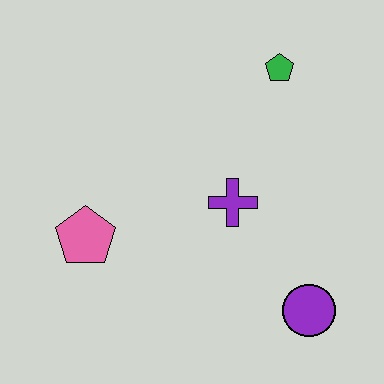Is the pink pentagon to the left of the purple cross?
Yes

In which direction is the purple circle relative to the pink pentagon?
The purple circle is to the right of the pink pentagon.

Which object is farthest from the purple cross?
The pink pentagon is farthest from the purple cross.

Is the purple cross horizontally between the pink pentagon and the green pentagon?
Yes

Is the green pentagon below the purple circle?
No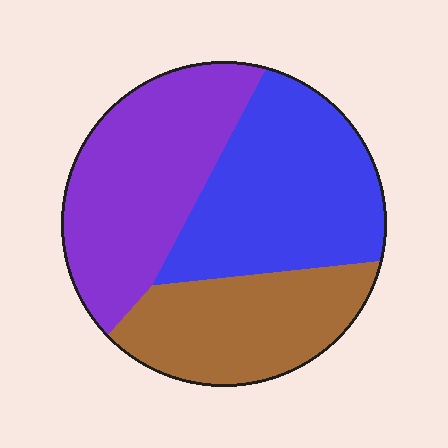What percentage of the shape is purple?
Purple takes up about three eighths (3/8) of the shape.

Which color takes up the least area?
Brown, at roughly 25%.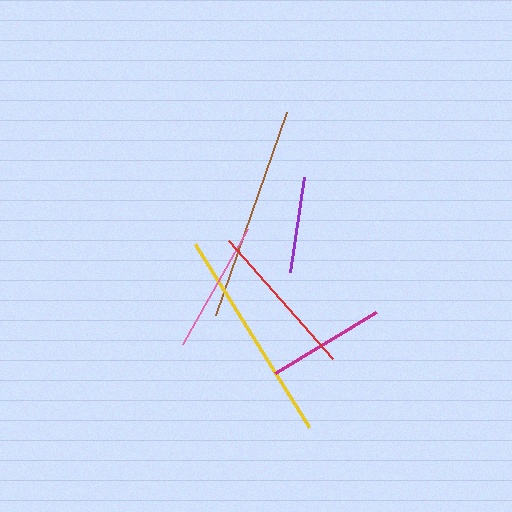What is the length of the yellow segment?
The yellow segment is approximately 215 pixels long.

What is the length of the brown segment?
The brown segment is approximately 215 pixels long.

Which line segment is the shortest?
The purple line is the shortest at approximately 96 pixels.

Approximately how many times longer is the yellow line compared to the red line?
The yellow line is approximately 1.4 times the length of the red line.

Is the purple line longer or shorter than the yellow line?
The yellow line is longer than the purple line.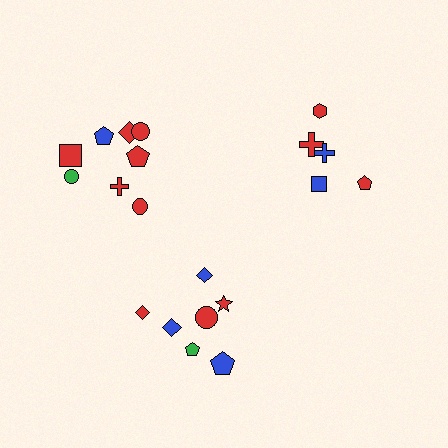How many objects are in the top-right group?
There are 5 objects.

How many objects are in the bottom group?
There are 7 objects.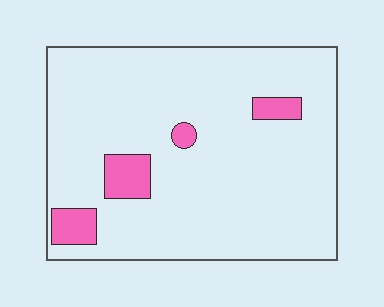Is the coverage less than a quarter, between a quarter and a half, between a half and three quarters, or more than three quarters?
Less than a quarter.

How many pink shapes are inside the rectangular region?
4.